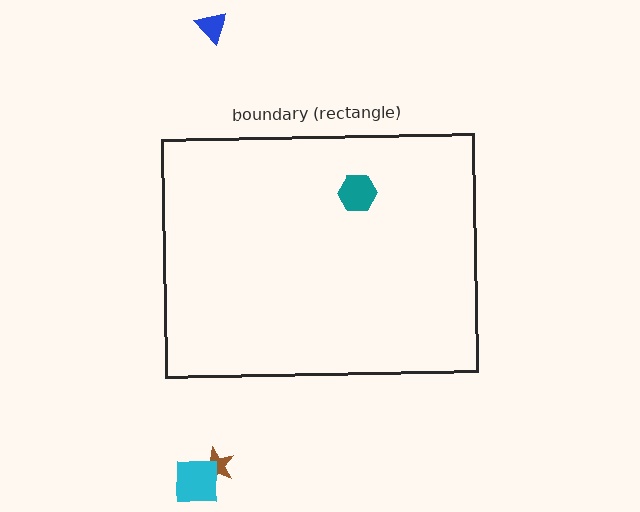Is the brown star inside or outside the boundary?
Outside.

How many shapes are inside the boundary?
1 inside, 3 outside.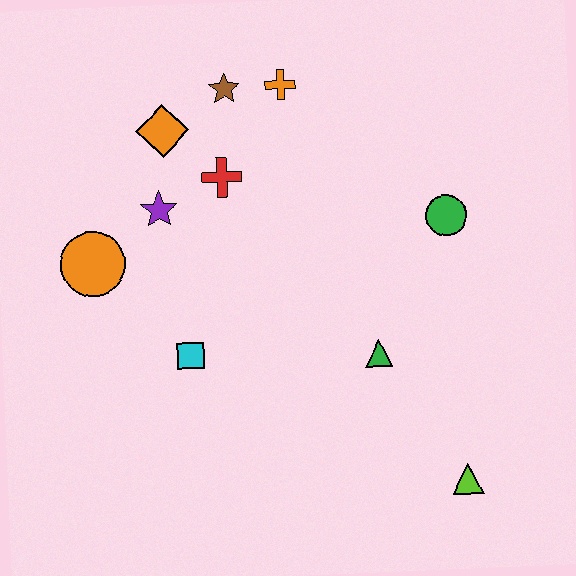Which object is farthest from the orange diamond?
The lime triangle is farthest from the orange diamond.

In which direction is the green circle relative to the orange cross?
The green circle is to the right of the orange cross.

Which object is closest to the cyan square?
The orange circle is closest to the cyan square.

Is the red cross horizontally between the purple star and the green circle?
Yes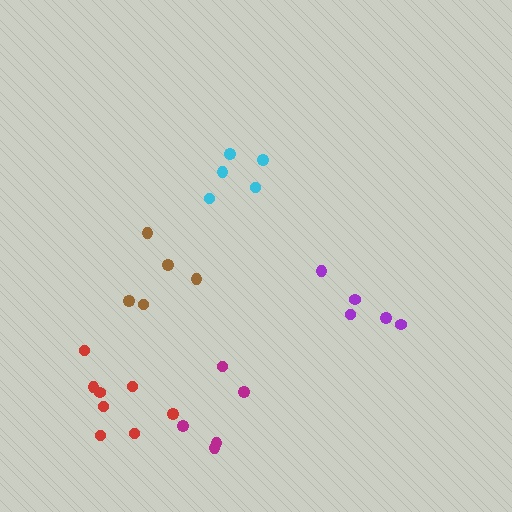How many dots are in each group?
Group 1: 5 dots, Group 2: 5 dots, Group 3: 5 dots, Group 4: 8 dots, Group 5: 5 dots (28 total).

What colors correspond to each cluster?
The clusters are colored: purple, cyan, brown, red, magenta.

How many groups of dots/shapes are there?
There are 5 groups.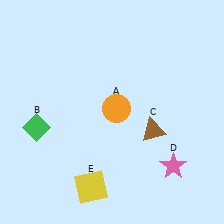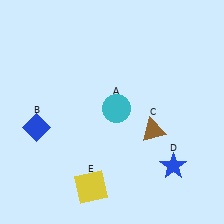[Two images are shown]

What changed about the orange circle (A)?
In Image 1, A is orange. In Image 2, it changed to cyan.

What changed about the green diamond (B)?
In Image 1, B is green. In Image 2, it changed to blue.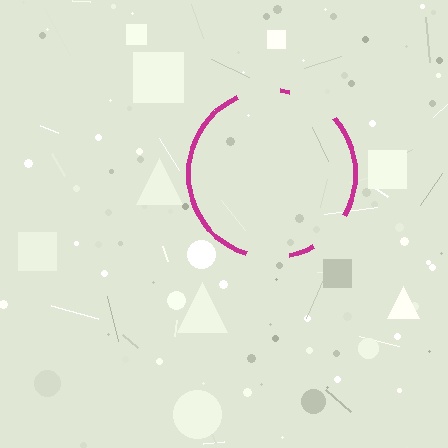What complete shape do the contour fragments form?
The contour fragments form a circle.